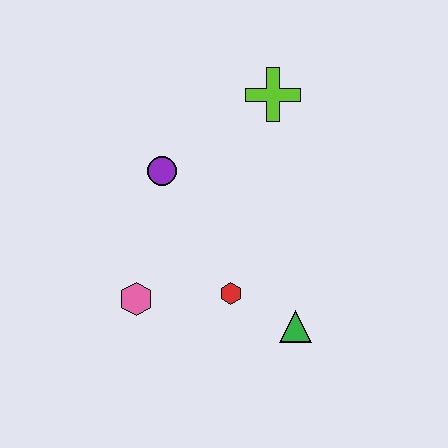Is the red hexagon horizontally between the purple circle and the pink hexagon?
No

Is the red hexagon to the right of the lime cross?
No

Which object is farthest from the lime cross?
The pink hexagon is farthest from the lime cross.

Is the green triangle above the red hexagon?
No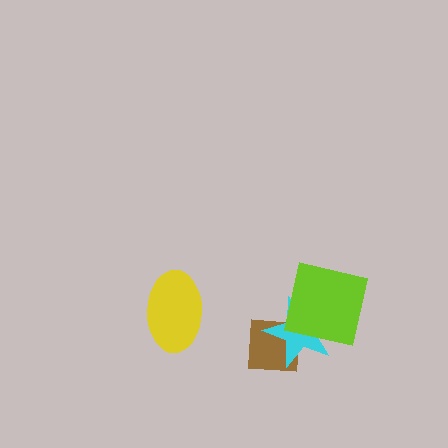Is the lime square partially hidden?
No, no other shape covers it.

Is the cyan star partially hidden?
Yes, it is partially covered by another shape.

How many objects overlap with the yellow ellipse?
0 objects overlap with the yellow ellipse.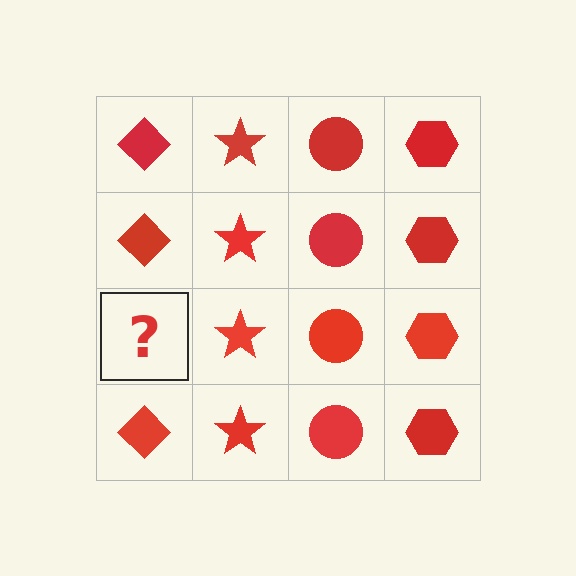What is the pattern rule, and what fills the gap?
The rule is that each column has a consistent shape. The gap should be filled with a red diamond.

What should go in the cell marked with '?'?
The missing cell should contain a red diamond.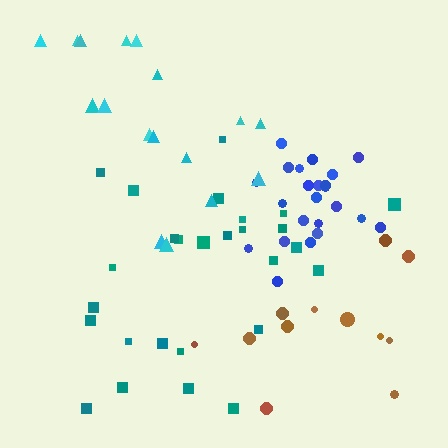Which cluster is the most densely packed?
Blue.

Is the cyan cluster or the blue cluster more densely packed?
Blue.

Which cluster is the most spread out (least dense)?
Brown.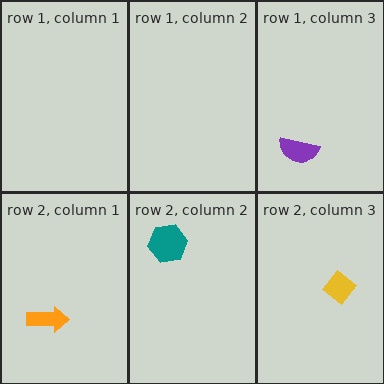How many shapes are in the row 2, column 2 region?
1.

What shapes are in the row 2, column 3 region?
The yellow diamond.